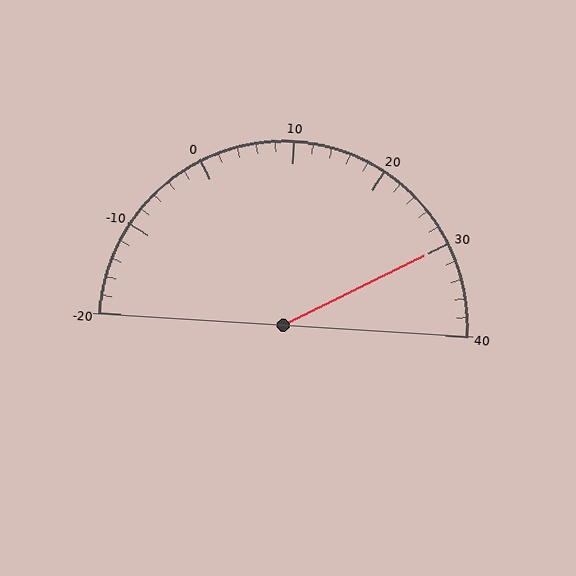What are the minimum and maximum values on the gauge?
The gauge ranges from -20 to 40.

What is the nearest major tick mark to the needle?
The nearest major tick mark is 30.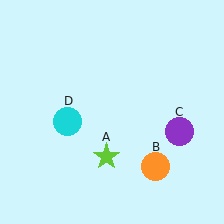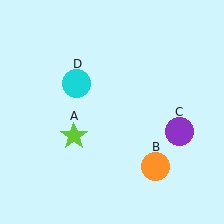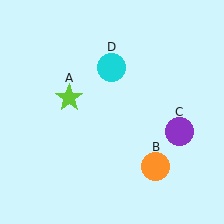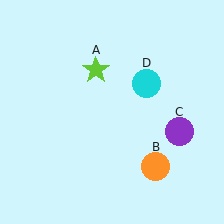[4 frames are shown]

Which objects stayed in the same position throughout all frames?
Orange circle (object B) and purple circle (object C) remained stationary.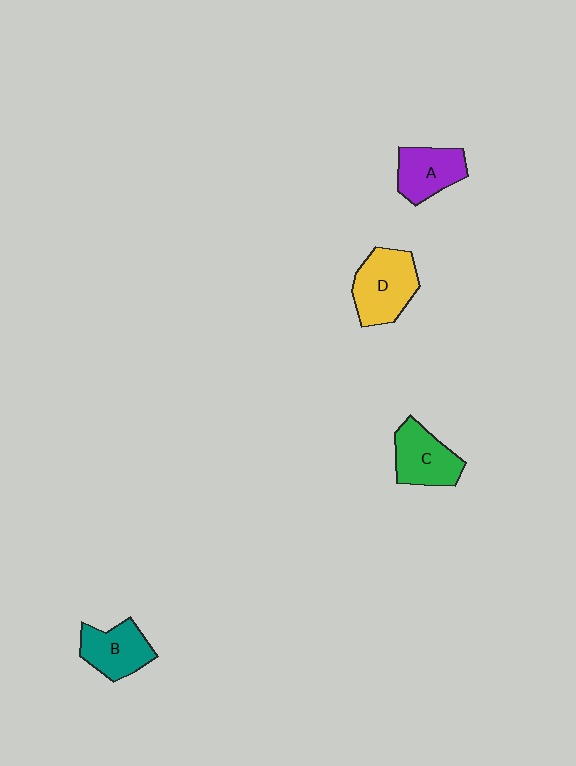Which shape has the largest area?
Shape D (yellow).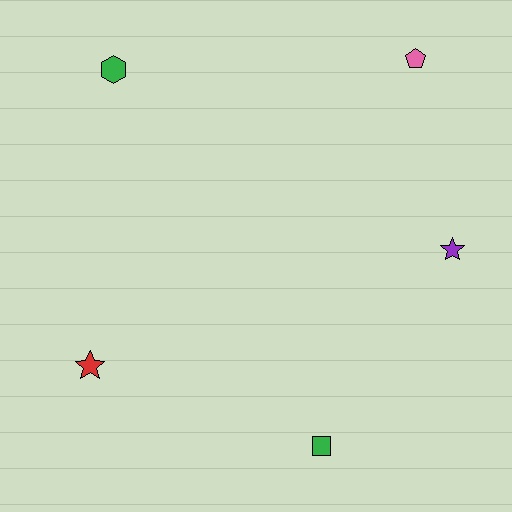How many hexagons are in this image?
There is 1 hexagon.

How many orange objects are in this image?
There are no orange objects.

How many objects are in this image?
There are 5 objects.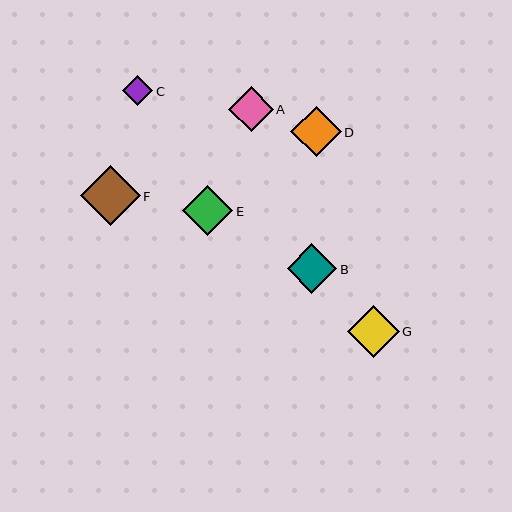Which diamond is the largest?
Diamond F is the largest with a size of approximately 60 pixels.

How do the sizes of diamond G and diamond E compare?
Diamond G and diamond E are approximately the same size.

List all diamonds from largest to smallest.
From largest to smallest: F, G, D, E, B, A, C.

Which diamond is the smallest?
Diamond C is the smallest with a size of approximately 30 pixels.